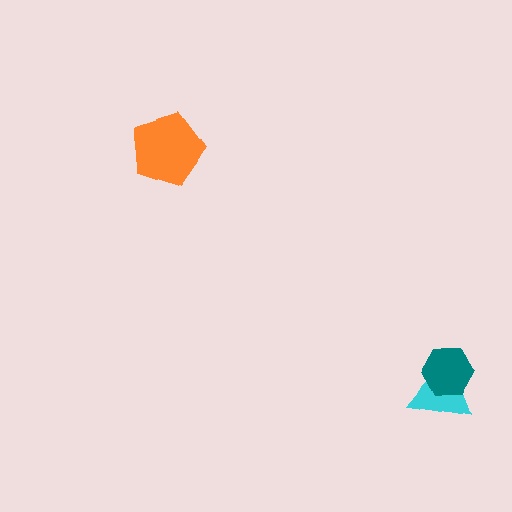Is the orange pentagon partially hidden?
No, no other shape covers it.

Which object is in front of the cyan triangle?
The teal hexagon is in front of the cyan triangle.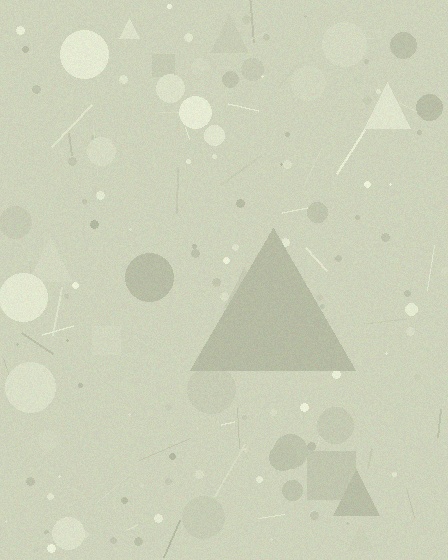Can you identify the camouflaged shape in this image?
The camouflaged shape is a triangle.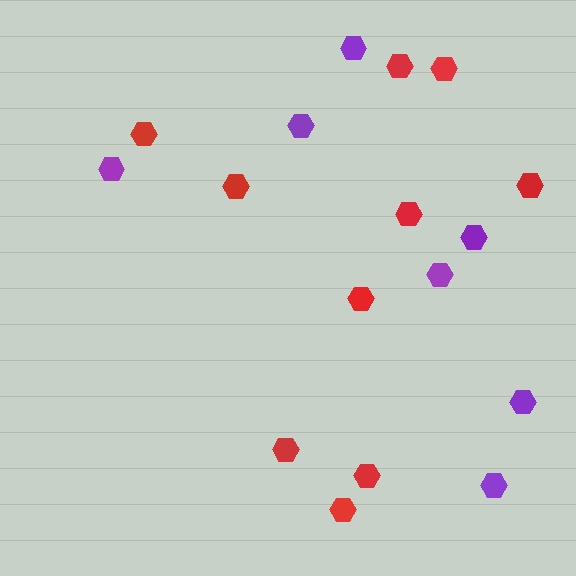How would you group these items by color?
There are 2 groups: one group of purple hexagons (7) and one group of red hexagons (10).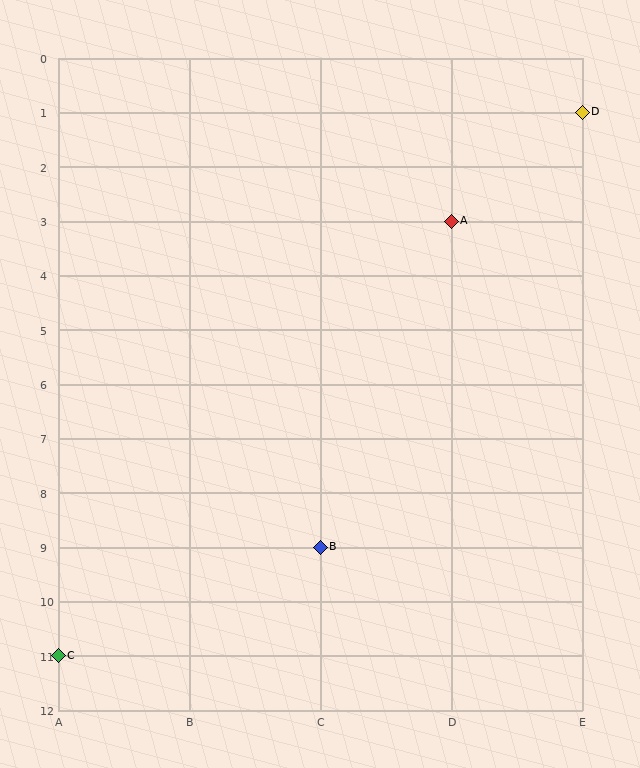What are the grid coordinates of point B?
Point B is at grid coordinates (C, 9).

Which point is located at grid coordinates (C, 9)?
Point B is at (C, 9).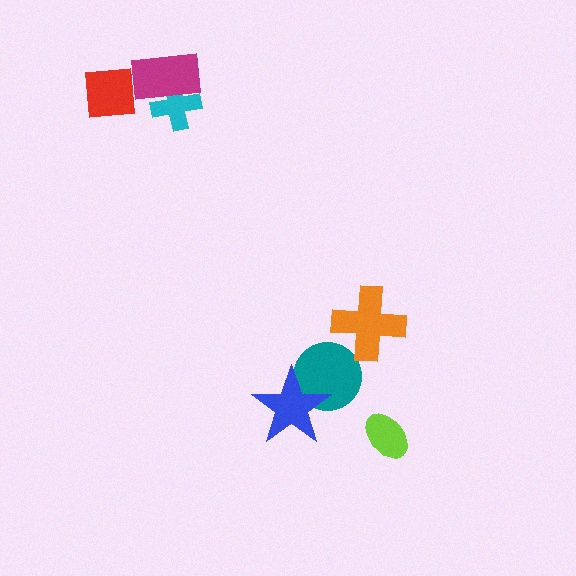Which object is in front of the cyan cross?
The magenta rectangle is in front of the cyan cross.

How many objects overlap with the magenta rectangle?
1 object overlaps with the magenta rectangle.